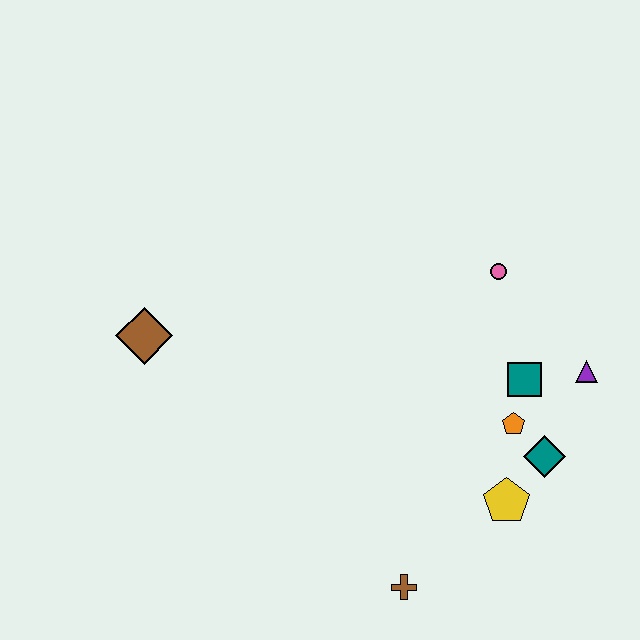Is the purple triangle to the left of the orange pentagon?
No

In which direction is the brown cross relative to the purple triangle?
The brown cross is below the purple triangle.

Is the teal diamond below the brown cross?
No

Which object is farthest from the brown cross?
The brown diamond is farthest from the brown cross.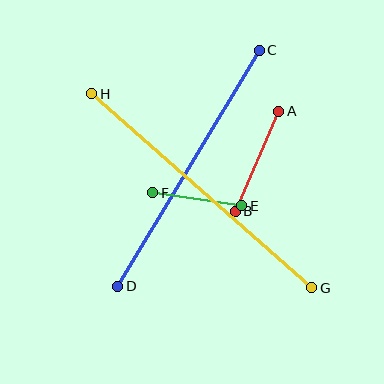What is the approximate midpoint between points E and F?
The midpoint is at approximately (197, 199) pixels.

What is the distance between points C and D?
The distance is approximately 275 pixels.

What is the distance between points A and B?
The distance is approximately 109 pixels.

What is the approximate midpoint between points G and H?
The midpoint is at approximately (202, 191) pixels.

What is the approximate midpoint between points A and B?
The midpoint is at approximately (257, 161) pixels.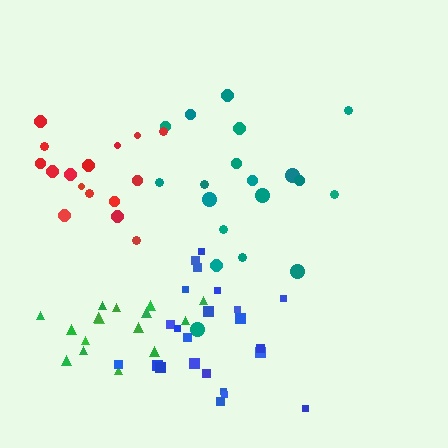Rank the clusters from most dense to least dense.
blue, green, red, teal.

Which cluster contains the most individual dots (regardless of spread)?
Blue (23).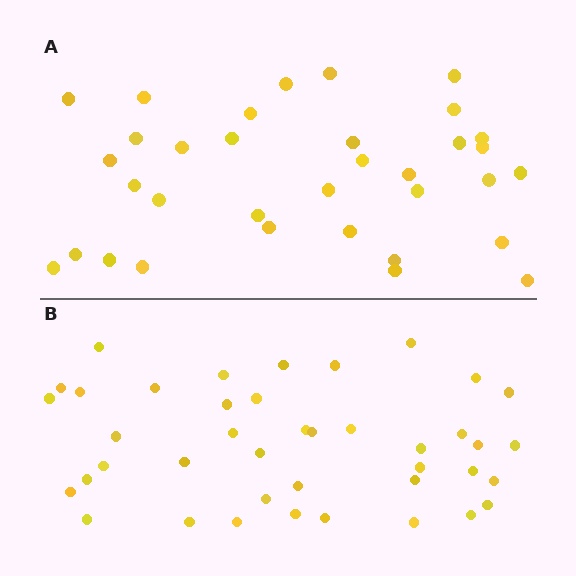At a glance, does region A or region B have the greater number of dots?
Region B (the bottom region) has more dots.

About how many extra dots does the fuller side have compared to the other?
Region B has roughly 8 or so more dots than region A.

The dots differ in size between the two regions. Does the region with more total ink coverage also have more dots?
No. Region A has more total ink coverage because its dots are larger, but region B actually contains more individual dots. Total area can be misleading — the number of items is what matters here.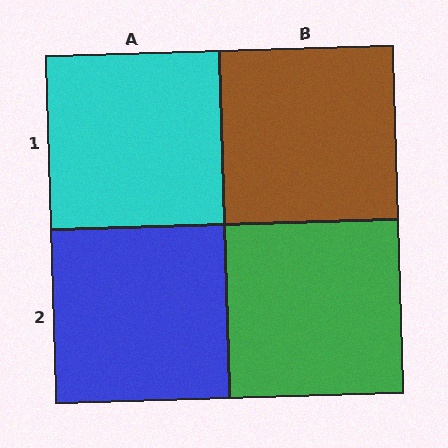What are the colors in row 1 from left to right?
Cyan, brown.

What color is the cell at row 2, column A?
Blue.